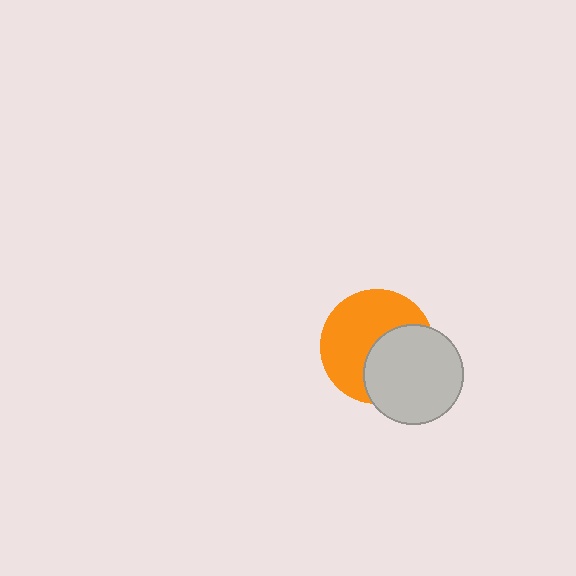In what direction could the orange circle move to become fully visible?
The orange circle could move toward the upper-left. That would shift it out from behind the light gray circle entirely.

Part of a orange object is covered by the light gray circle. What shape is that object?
It is a circle.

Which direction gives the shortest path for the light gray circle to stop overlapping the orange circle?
Moving toward the lower-right gives the shortest separation.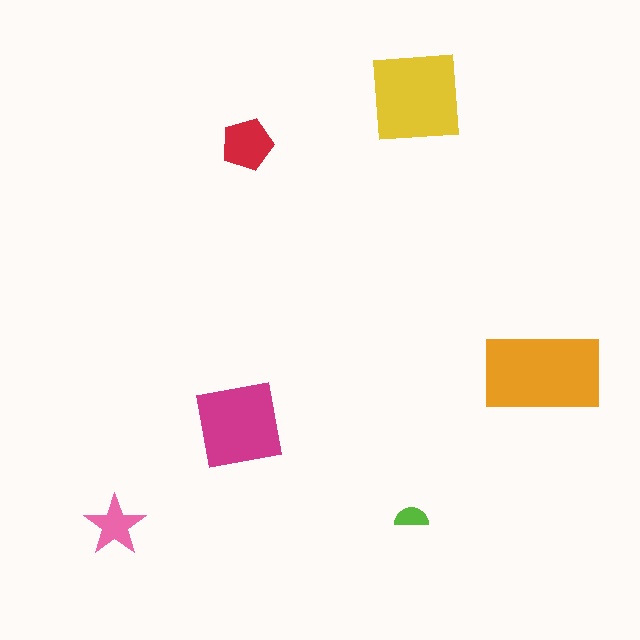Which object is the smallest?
The lime semicircle.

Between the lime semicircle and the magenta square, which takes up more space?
The magenta square.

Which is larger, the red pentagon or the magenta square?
The magenta square.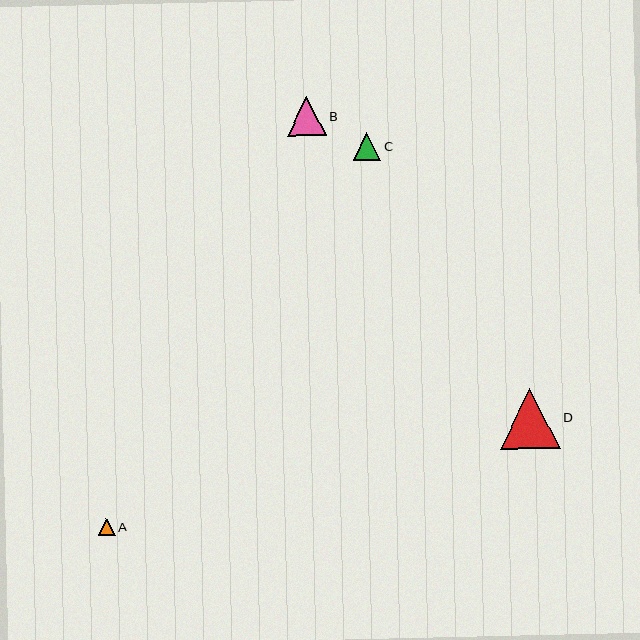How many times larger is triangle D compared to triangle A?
Triangle D is approximately 3.6 times the size of triangle A.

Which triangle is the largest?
Triangle D is the largest with a size of approximately 60 pixels.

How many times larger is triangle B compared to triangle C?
Triangle B is approximately 1.4 times the size of triangle C.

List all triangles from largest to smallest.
From largest to smallest: D, B, C, A.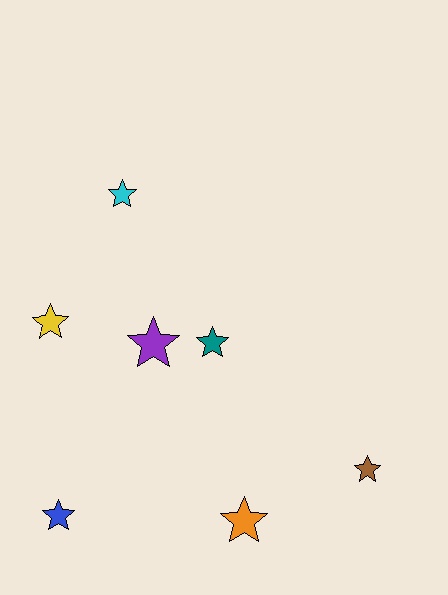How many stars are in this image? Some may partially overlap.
There are 7 stars.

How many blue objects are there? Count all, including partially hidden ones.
There is 1 blue object.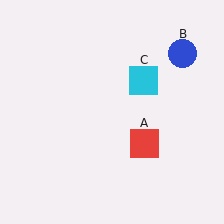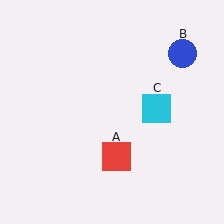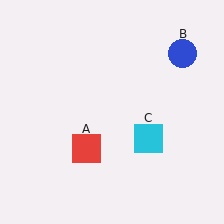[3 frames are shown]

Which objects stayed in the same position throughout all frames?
Blue circle (object B) remained stationary.